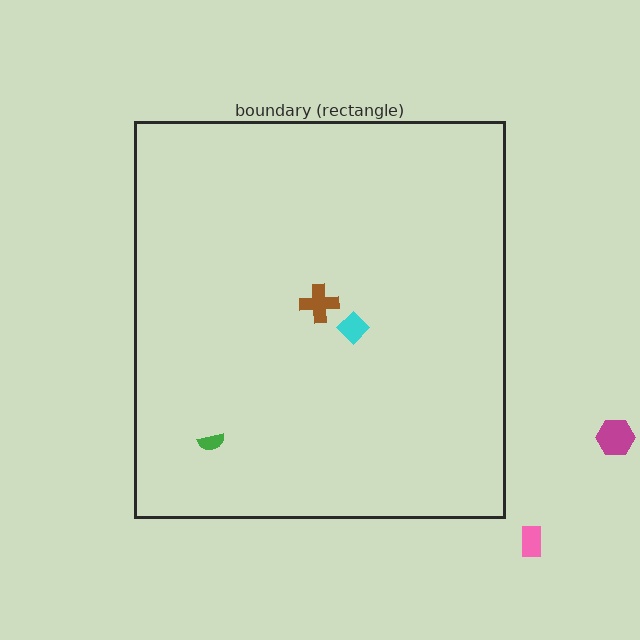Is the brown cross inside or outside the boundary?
Inside.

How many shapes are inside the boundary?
3 inside, 2 outside.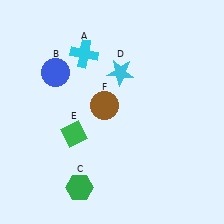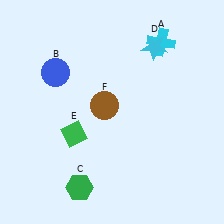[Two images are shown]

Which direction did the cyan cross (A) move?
The cyan cross (A) moved right.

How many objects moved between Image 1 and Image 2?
2 objects moved between the two images.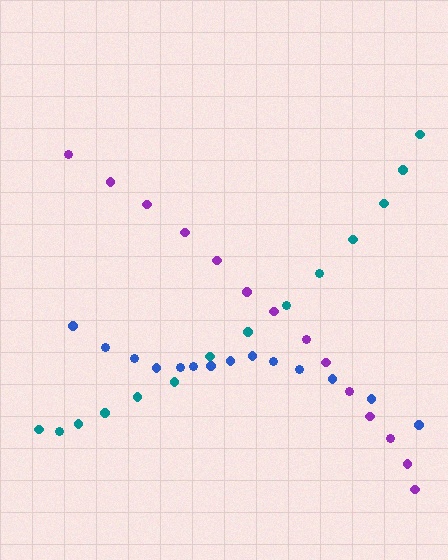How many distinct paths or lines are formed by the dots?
There are 3 distinct paths.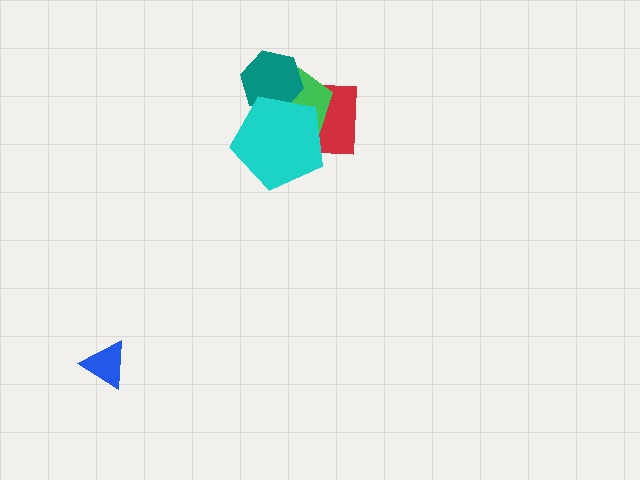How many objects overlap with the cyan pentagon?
3 objects overlap with the cyan pentagon.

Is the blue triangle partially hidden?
No, no other shape covers it.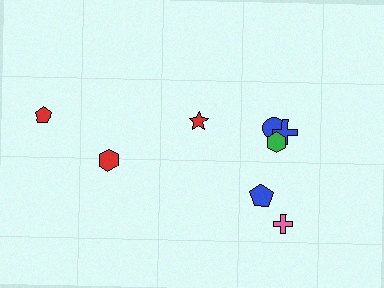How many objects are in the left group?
There are 3 objects.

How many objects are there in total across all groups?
There are 8 objects.